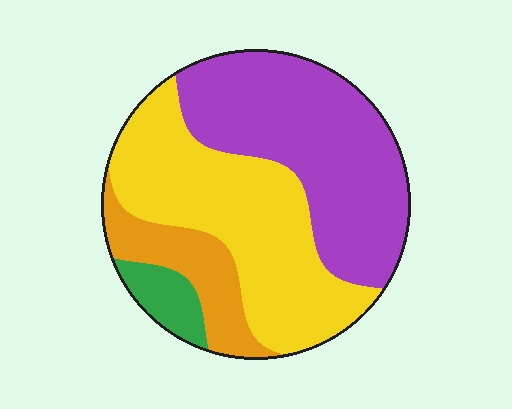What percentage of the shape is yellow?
Yellow covers around 40% of the shape.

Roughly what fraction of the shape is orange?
Orange takes up about one eighth (1/8) of the shape.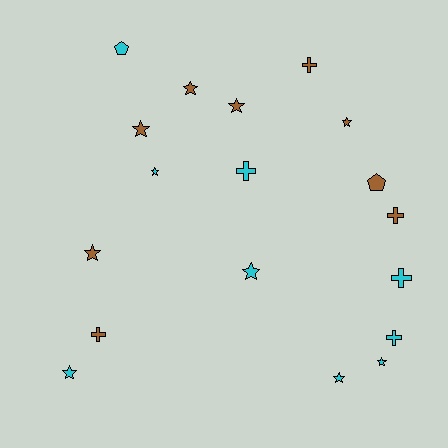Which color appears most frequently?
Cyan, with 9 objects.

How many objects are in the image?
There are 18 objects.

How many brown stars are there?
There are 5 brown stars.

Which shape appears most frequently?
Star, with 10 objects.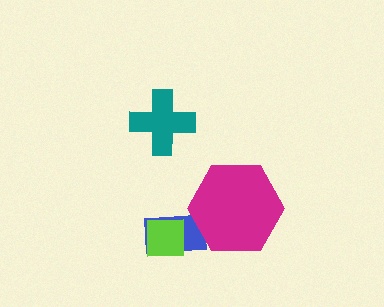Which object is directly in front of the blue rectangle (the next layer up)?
The lime square is directly in front of the blue rectangle.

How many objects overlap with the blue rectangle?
2 objects overlap with the blue rectangle.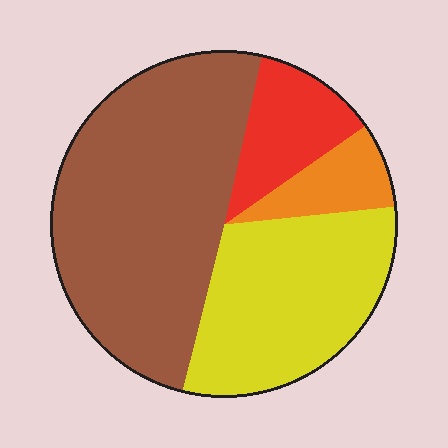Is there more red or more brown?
Brown.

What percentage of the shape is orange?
Orange takes up about one tenth (1/10) of the shape.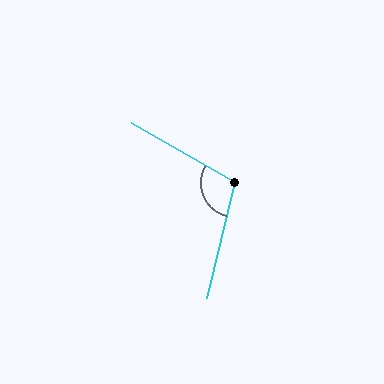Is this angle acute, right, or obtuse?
It is obtuse.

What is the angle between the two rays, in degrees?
Approximately 106 degrees.